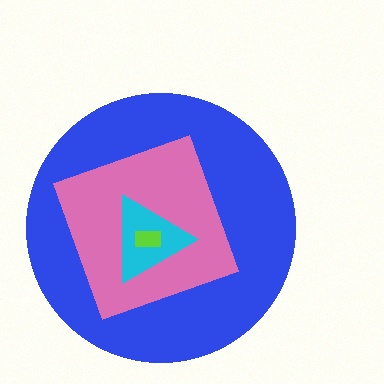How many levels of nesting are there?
4.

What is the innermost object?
The lime rectangle.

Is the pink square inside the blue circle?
Yes.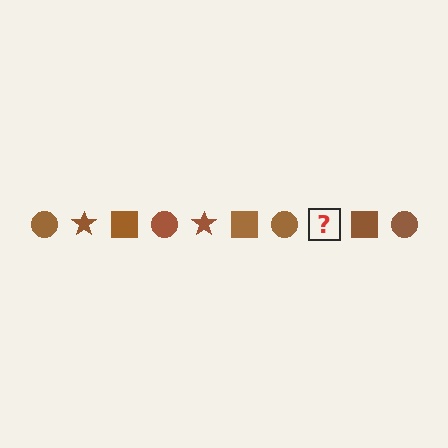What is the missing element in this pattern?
The missing element is a brown star.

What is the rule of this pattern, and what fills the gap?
The rule is that the pattern cycles through circle, star, square shapes in brown. The gap should be filled with a brown star.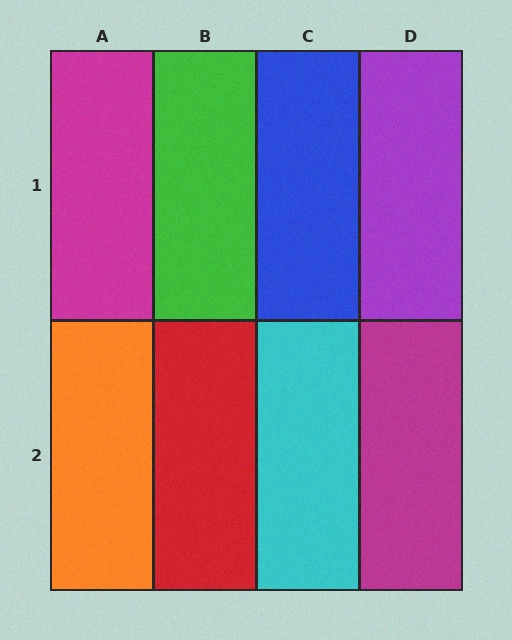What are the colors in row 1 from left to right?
Magenta, green, blue, purple.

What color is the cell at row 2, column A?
Orange.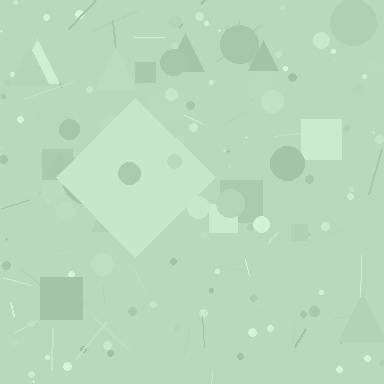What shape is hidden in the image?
A diamond is hidden in the image.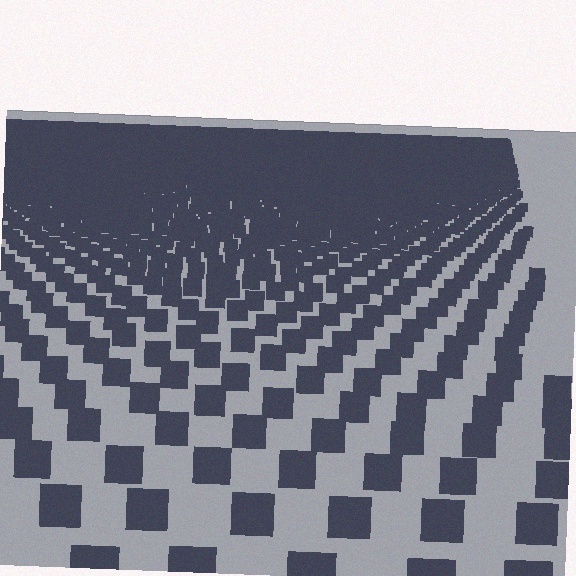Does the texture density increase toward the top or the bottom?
Density increases toward the top.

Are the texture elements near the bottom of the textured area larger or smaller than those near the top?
Larger. Near the bottom, elements are closer to the viewer and appear at a bigger on-screen size.